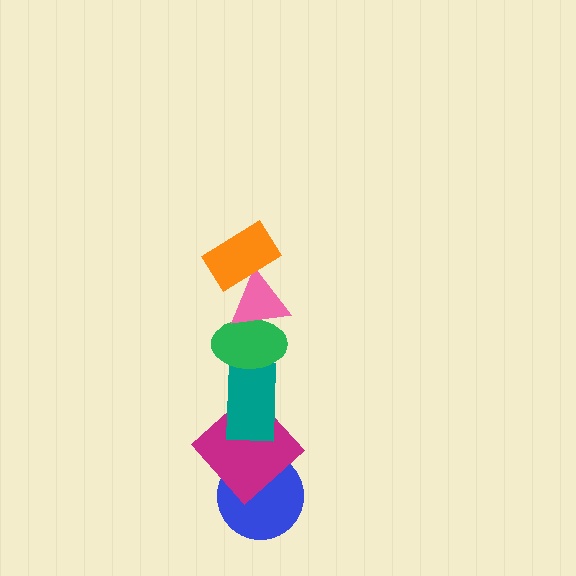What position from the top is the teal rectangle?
The teal rectangle is 4th from the top.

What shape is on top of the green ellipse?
The pink triangle is on top of the green ellipse.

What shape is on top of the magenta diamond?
The teal rectangle is on top of the magenta diamond.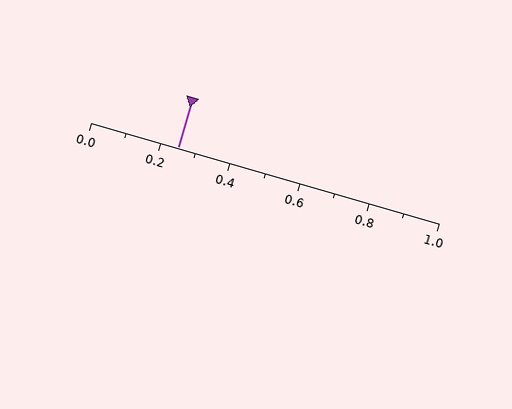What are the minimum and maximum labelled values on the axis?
The axis runs from 0.0 to 1.0.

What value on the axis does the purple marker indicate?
The marker indicates approximately 0.25.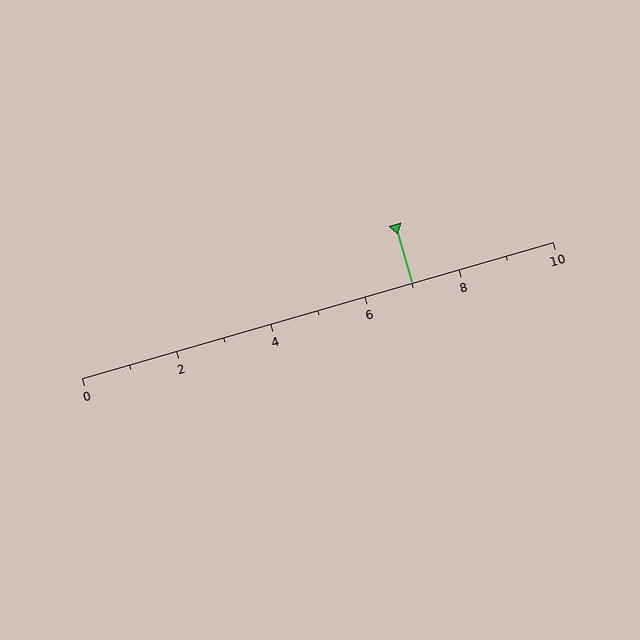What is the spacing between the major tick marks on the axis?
The major ticks are spaced 2 apart.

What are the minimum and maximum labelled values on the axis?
The axis runs from 0 to 10.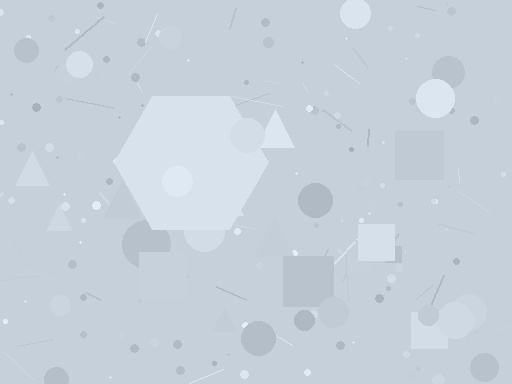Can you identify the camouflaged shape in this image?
The camouflaged shape is a hexagon.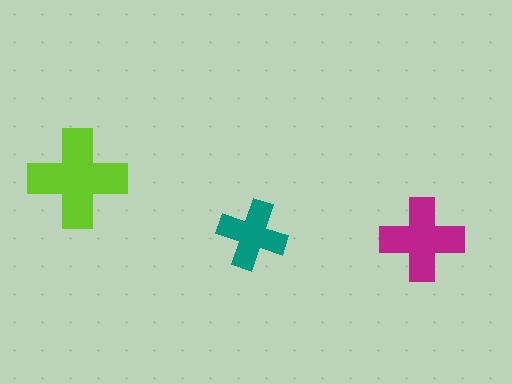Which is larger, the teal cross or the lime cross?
The lime one.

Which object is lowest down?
The magenta cross is bottommost.